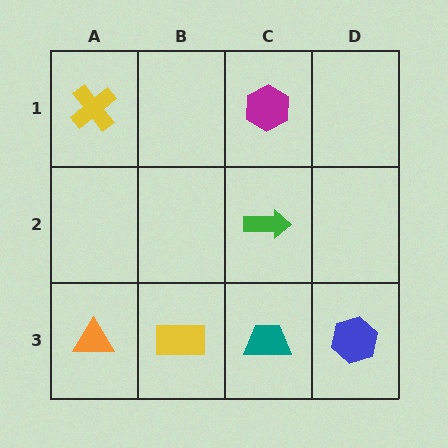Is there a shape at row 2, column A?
No, that cell is empty.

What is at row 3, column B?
A yellow rectangle.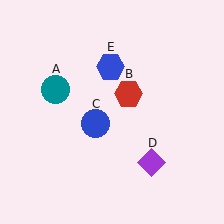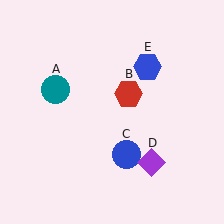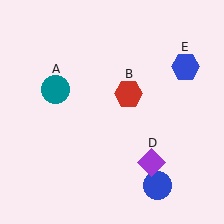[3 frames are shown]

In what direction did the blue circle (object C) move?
The blue circle (object C) moved down and to the right.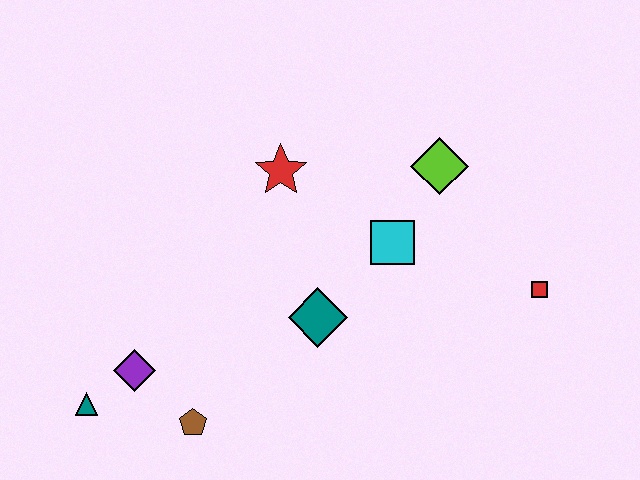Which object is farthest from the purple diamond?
The red square is farthest from the purple diamond.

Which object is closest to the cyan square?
The lime diamond is closest to the cyan square.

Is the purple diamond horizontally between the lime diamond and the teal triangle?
Yes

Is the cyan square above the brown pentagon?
Yes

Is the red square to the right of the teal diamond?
Yes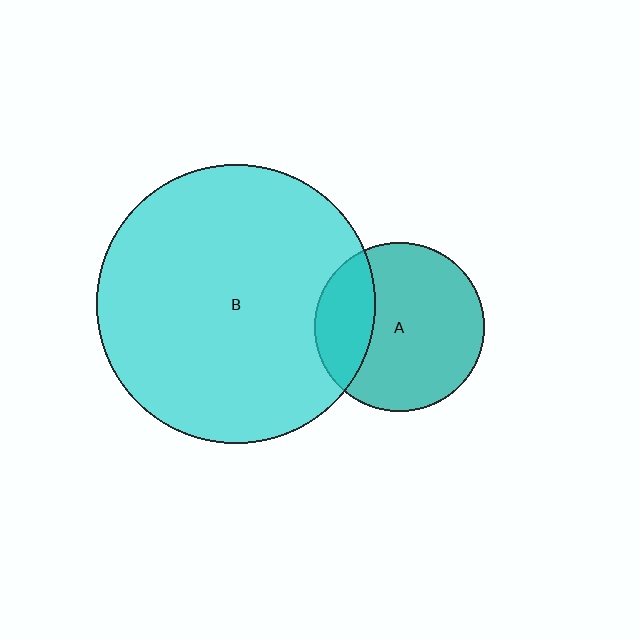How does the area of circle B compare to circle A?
Approximately 2.7 times.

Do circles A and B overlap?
Yes.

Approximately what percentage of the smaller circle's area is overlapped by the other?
Approximately 25%.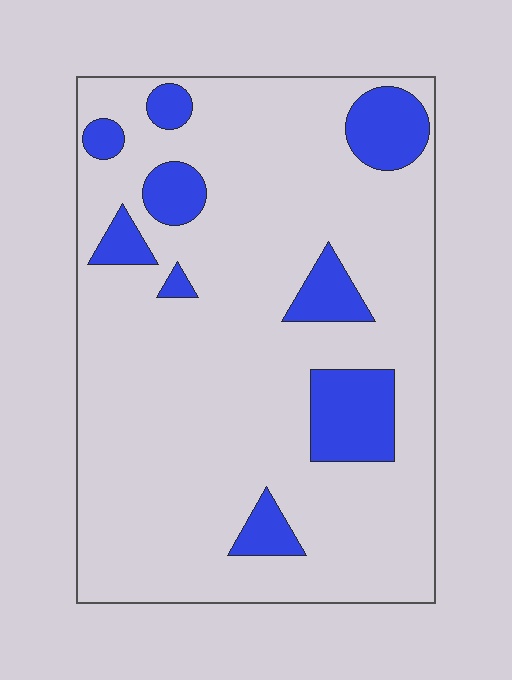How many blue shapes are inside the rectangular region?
9.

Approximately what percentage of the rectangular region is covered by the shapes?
Approximately 15%.